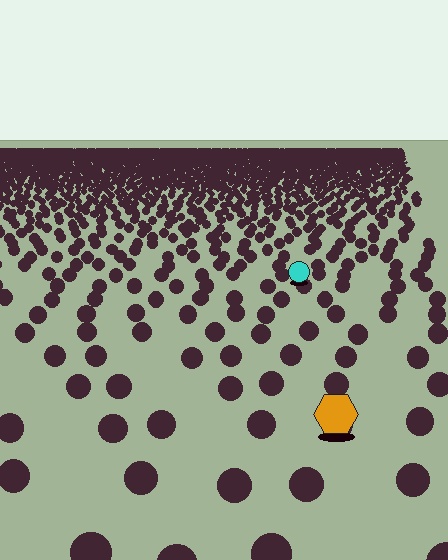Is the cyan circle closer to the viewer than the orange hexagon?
No. The orange hexagon is closer — you can tell from the texture gradient: the ground texture is coarser near it.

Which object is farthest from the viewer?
The cyan circle is farthest from the viewer. It appears smaller and the ground texture around it is denser.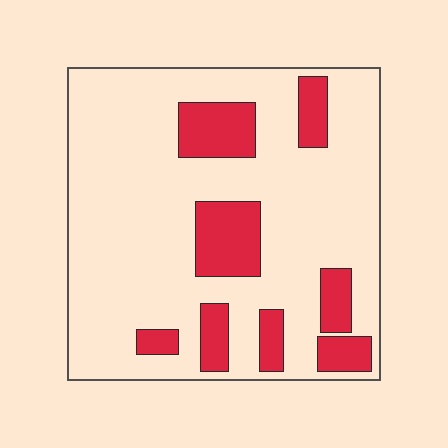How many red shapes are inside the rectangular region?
8.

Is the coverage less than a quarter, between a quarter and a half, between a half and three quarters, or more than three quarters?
Less than a quarter.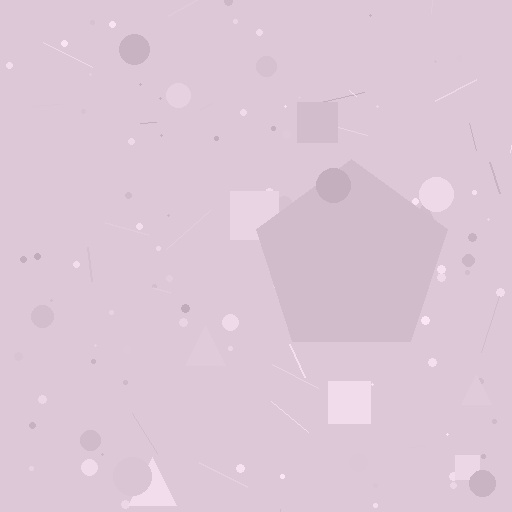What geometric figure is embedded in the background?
A pentagon is embedded in the background.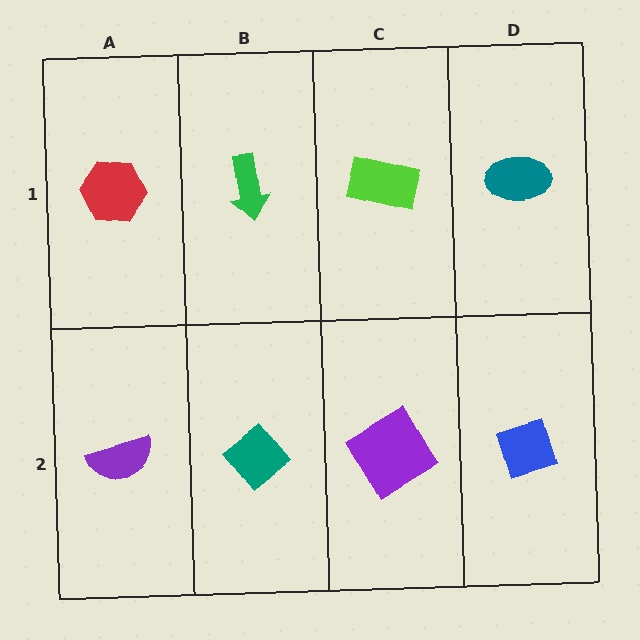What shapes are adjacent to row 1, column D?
A blue diamond (row 2, column D), a lime rectangle (row 1, column C).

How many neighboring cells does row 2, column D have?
2.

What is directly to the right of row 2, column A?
A teal diamond.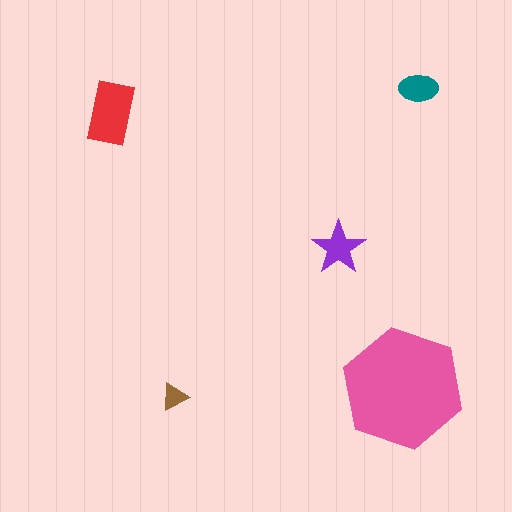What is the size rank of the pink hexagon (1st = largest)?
1st.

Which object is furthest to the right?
The teal ellipse is rightmost.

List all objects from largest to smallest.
The pink hexagon, the red rectangle, the purple star, the teal ellipse, the brown triangle.